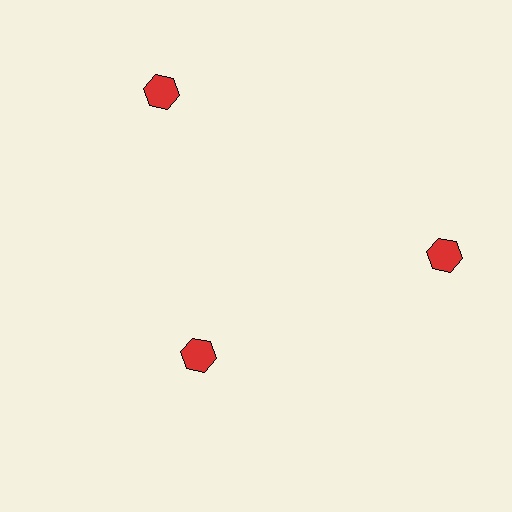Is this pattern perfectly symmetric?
No. The 3 red hexagons are arranged in a ring, but one element near the 7 o'clock position is pulled inward toward the center, breaking the 3-fold rotational symmetry.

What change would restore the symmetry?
The symmetry would be restored by moving it outward, back onto the ring so that all 3 hexagons sit at equal angles and equal distance from the center.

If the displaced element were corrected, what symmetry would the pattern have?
It would have 3-fold rotational symmetry — the pattern would map onto itself every 120 degrees.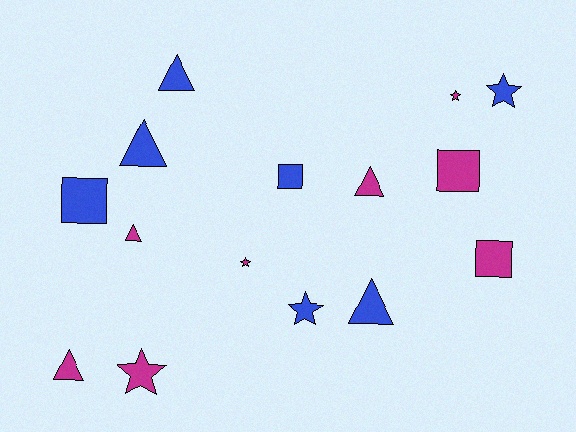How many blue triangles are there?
There are 3 blue triangles.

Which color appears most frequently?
Magenta, with 8 objects.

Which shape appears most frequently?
Triangle, with 6 objects.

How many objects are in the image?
There are 15 objects.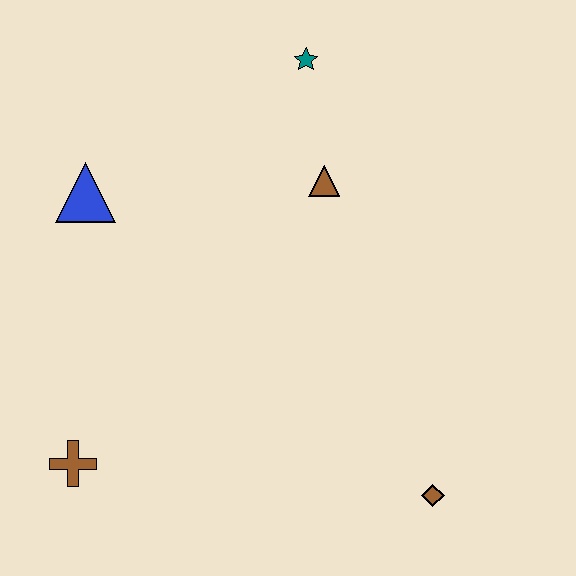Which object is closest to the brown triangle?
The teal star is closest to the brown triangle.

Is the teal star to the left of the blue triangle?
No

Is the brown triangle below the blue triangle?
No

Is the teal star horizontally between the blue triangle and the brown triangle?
Yes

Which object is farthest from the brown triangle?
The brown cross is farthest from the brown triangle.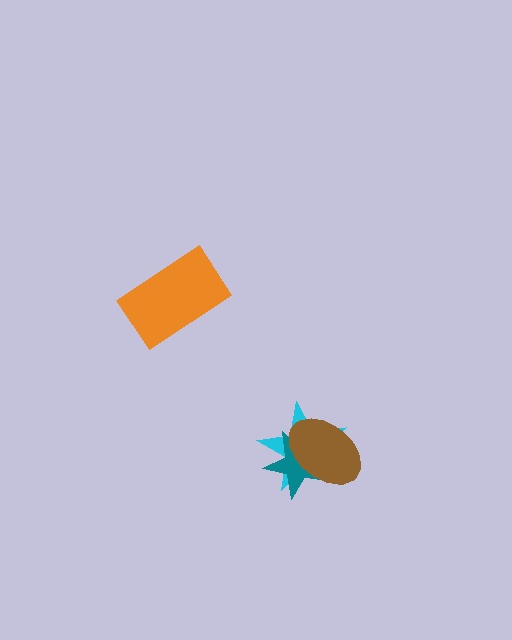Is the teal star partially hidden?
Yes, it is partially covered by another shape.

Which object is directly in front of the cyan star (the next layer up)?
The teal star is directly in front of the cyan star.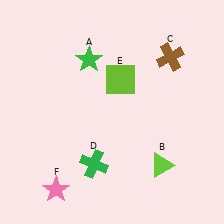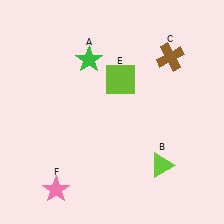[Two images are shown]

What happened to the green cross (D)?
The green cross (D) was removed in Image 2. It was in the bottom-left area of Image 1.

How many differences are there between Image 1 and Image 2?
There is 1 difference between the two images.